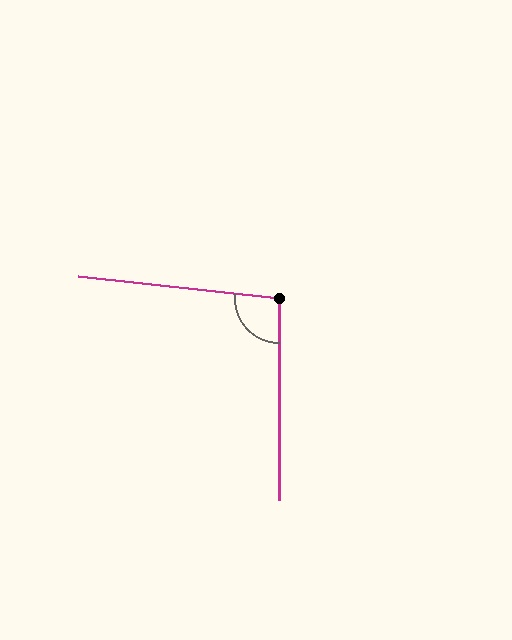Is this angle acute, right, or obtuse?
It is obtuse.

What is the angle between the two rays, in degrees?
Approximately 96 degrees.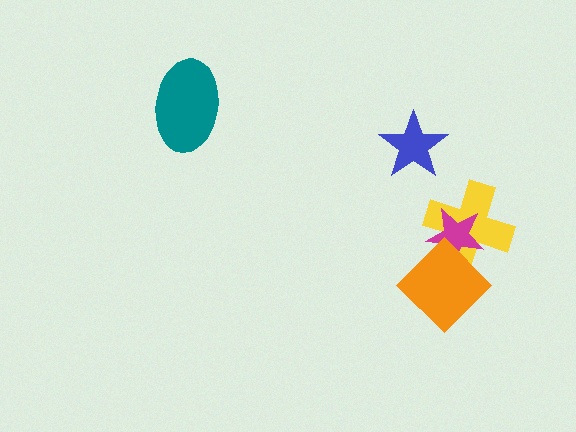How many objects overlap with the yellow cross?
2 objects overlap with the yellow cross.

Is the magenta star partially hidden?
Yes, it is partially covered by another shape.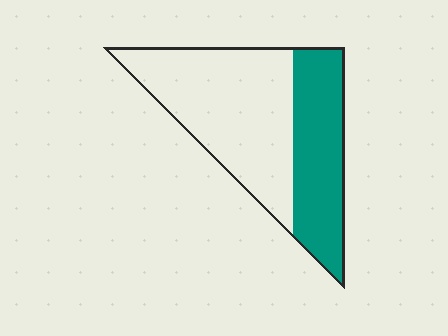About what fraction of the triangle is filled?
About three eighths (3/8).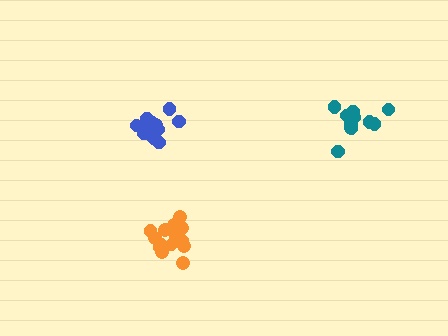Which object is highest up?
The teal cluster is topmost.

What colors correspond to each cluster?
The clusters are colored: orange, teal, blue.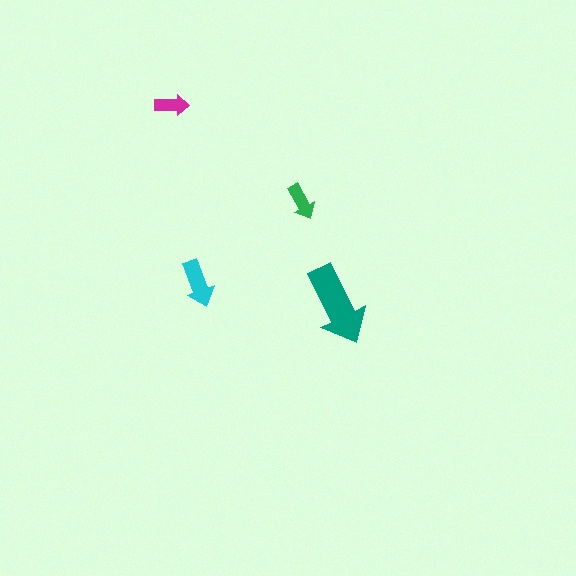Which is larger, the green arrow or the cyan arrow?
The cyan one.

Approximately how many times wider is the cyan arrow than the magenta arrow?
About 1.5 times wider.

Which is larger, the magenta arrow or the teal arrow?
The teal one.